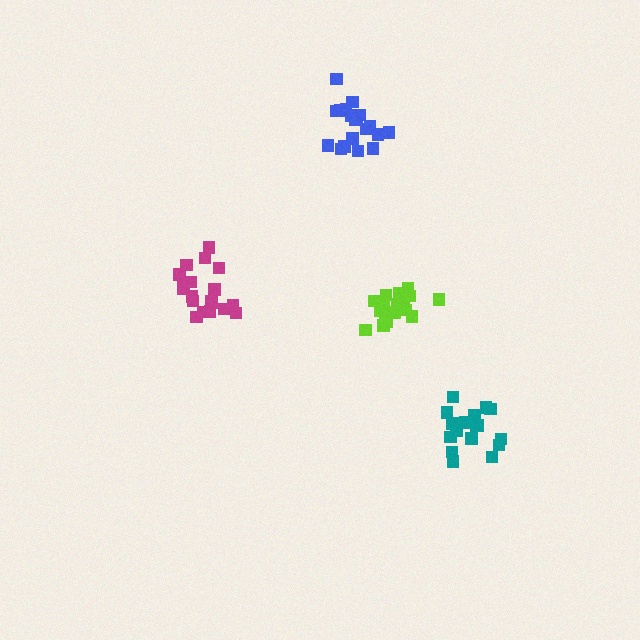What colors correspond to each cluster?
The clusters are colored: lime, blue, teal, magenta.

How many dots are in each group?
Group 1: 18 dots, Group 2: 20 dots, Group 3: 18 dots, Group 4: 19 dots (75 total).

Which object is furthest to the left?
The magenta cluster is leftmost.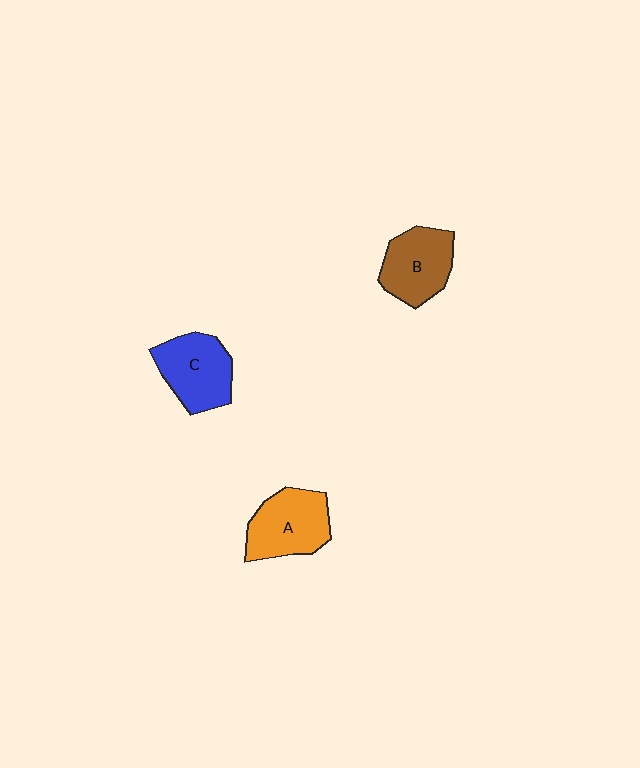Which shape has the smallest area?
Shape B (brown).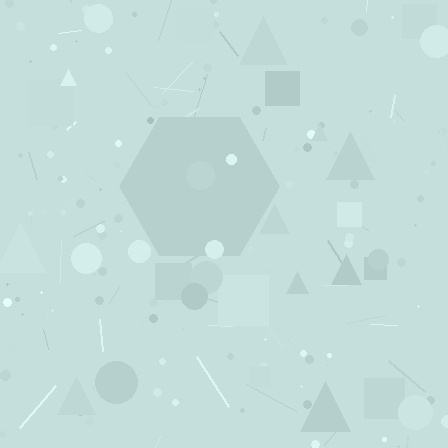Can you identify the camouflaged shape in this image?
The camouflaged shape is a hexagon.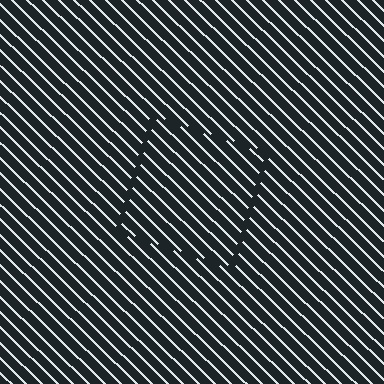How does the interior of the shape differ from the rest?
The interior of the shape contains the same grating, shifted by half a period — the contour is defined by the phase discontinuity where line-ends from the inner and outer gratings abut.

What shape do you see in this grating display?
An illusory square. The interior of the shape contains the same grating, shifted by half a period — the contour is defined by the phase discontinuity where line-ends from the inner and outer gratings abut.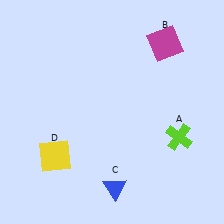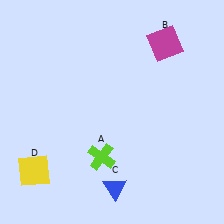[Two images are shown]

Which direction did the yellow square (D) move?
The yellow square (D) moved left.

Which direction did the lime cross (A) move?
The lime cross (A) moved left.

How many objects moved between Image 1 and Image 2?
2 objects moved between the two images.